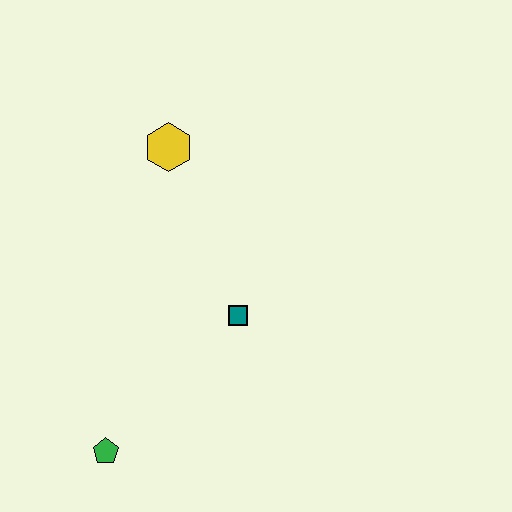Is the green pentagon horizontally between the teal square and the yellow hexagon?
No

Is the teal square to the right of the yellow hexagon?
Yes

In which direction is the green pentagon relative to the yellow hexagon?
The green pentagon is below the yellow hexagon.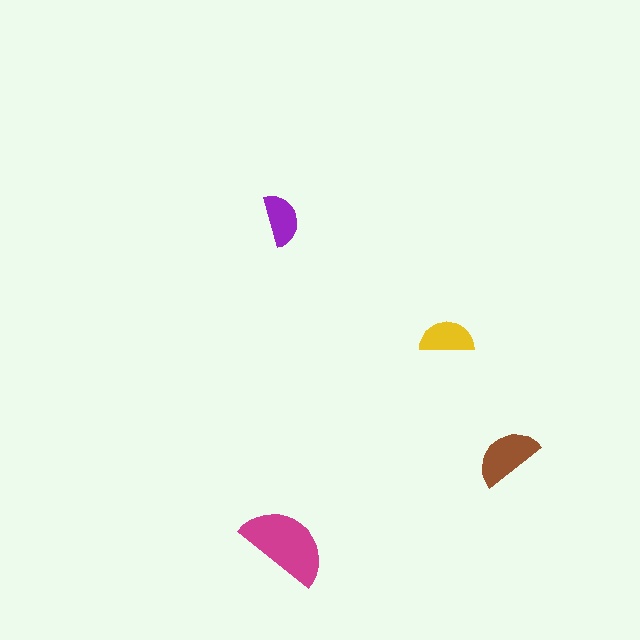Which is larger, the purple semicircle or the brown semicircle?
The brown one.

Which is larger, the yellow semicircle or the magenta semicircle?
The magenta one.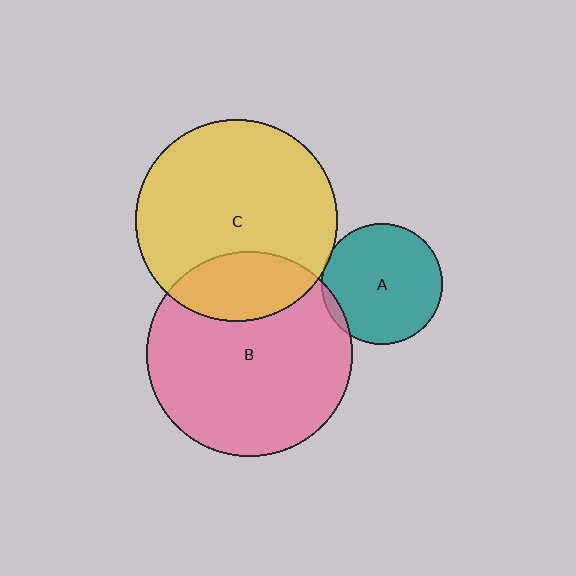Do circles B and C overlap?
Yes.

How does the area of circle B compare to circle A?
Approximately 2.8 times.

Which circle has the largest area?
Circle B (pink).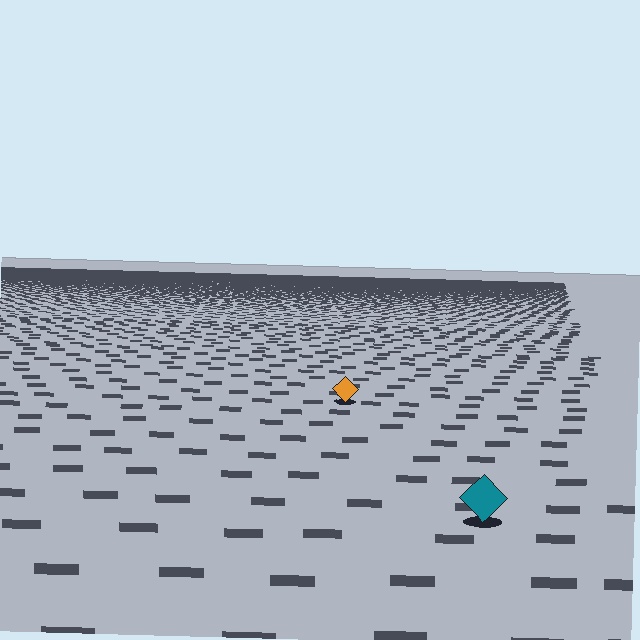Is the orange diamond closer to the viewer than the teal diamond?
No. The teal diamond is closer — you can tell from the texture gradient: the ground texture is coarser near it.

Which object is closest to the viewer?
The teal diamond is closest. The texture marks near it are larger and more spread out.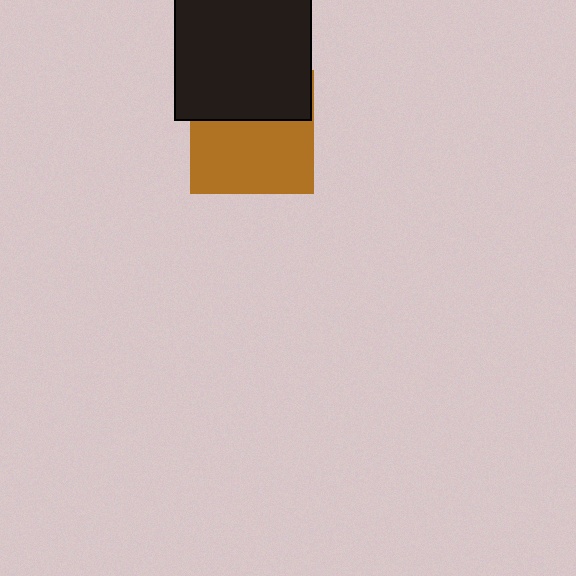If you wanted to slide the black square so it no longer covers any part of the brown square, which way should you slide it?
Slide it up — that is the most direct way to separate the two shapes.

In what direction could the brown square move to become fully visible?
The brown square could move down. That would shift it out from behind the black square entirely.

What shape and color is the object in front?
The object in front is a black square.